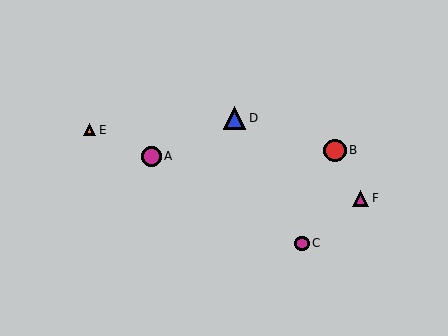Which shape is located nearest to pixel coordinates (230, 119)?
The blue triangle (labeled D) at (235, 118) is nearest to that location.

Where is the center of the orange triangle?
The center of the orange triangle is at (89, 130).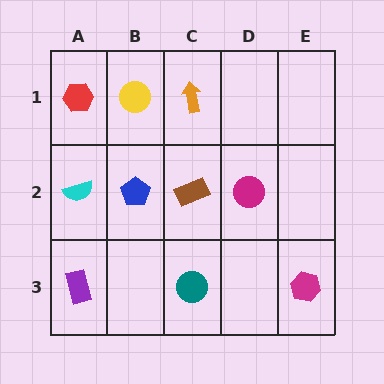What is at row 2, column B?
A blue pentagon.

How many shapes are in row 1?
3 shapes.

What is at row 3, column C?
A teal circle.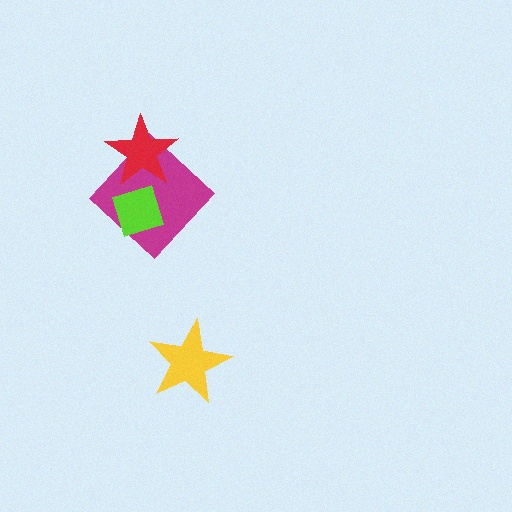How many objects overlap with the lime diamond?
2 objects overlap with the lime diamond.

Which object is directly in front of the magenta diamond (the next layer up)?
The lime diamond is directly in front of the magenta diamond.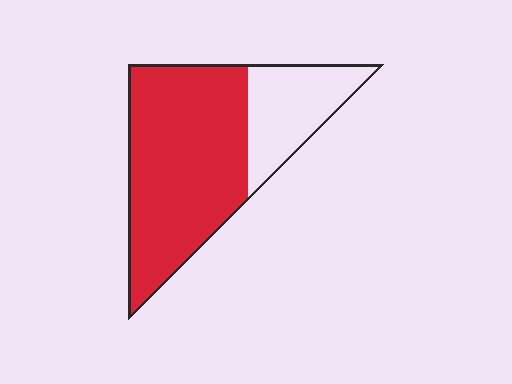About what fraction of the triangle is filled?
About three quarters (3/4).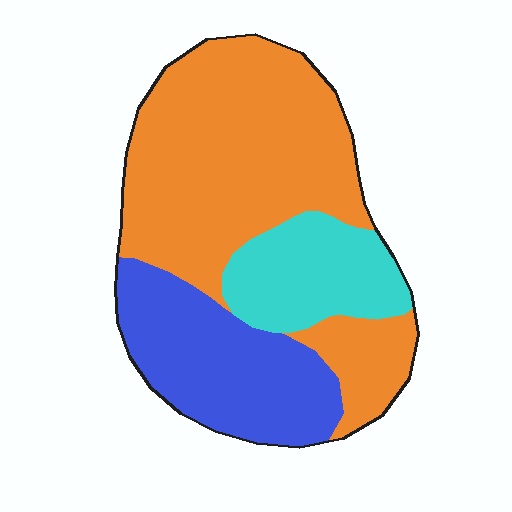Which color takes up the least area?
Cyan, at roughly 20%.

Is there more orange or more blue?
Orange.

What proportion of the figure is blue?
Blue takes up between a sixth and a third of the figure.